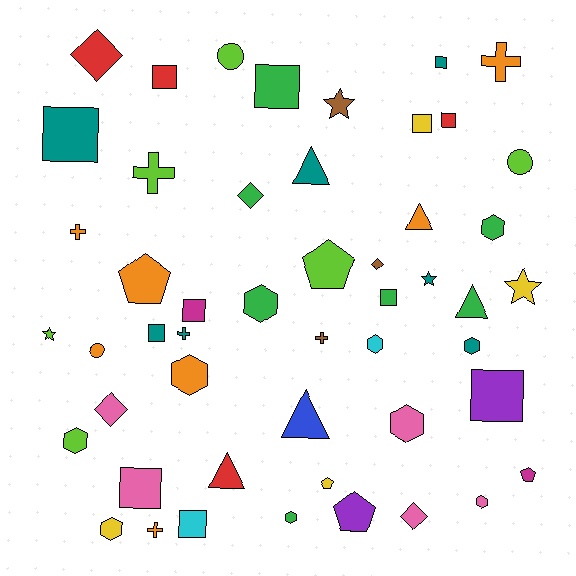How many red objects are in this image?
There are 4 red objects.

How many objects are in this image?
There are 50 objects.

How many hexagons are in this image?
There are 10 hexagons.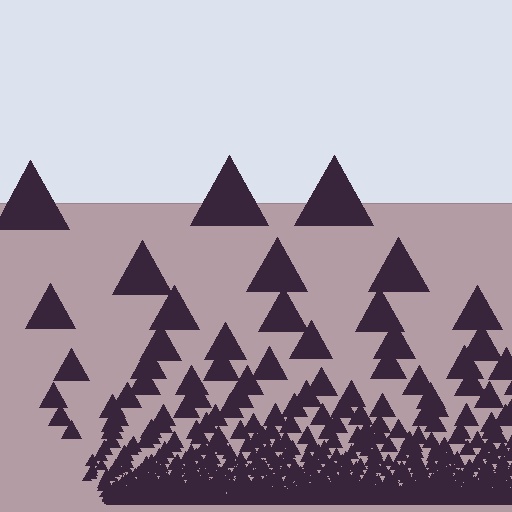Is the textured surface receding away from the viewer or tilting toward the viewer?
The surface appears to tilt toward the viewer. Texture elements get larger and sparser toward the top.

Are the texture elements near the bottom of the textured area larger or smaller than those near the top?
Smaller. The gradient is inverted — elements near the bottom are smaller and denser.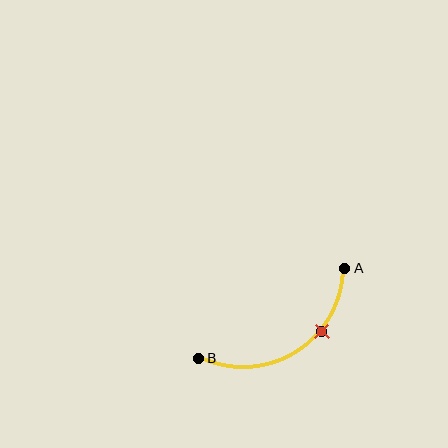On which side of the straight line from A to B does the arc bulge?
The arc bulges below the straight line connecting A and B.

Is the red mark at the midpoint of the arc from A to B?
No. The red mark lies on the arc but is closer to endpoint A. The arc midpoint would be at the point on the curve equidistant along the arc from both A and B.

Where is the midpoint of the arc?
The arc midpoint is the point on the curve farthest from the straight line joining A and B. It sits below that line.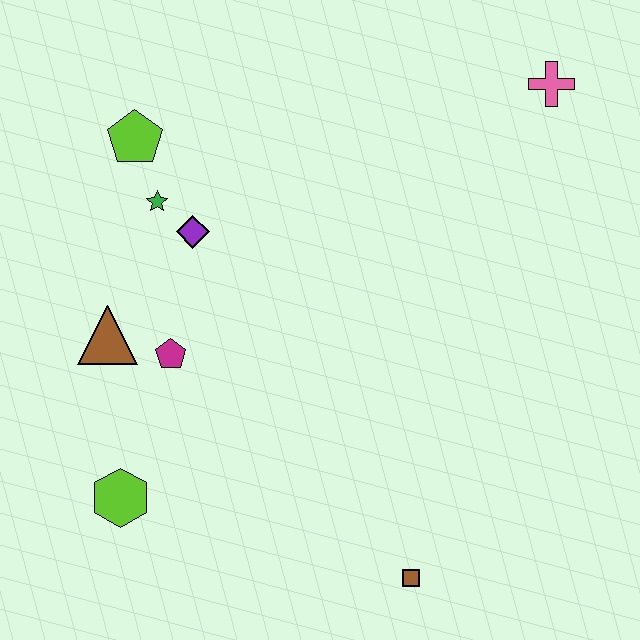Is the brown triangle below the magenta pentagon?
No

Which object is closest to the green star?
The purple diamond is closest to the green star.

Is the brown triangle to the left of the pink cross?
Yes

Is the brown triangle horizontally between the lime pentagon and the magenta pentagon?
No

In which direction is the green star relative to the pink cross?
The green star is to the left of the pink cross.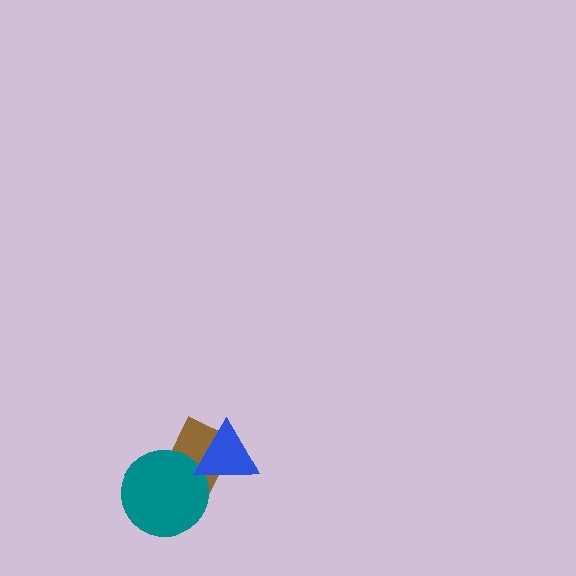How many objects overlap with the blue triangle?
2 objects overlap with the blue triangle.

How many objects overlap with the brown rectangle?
2 objects overlap with the brown rectangle.